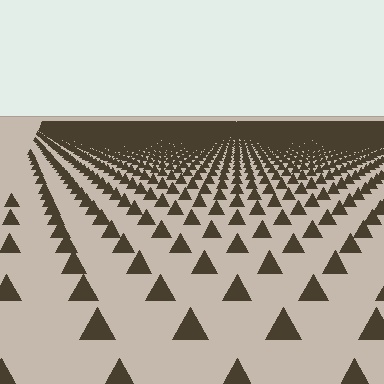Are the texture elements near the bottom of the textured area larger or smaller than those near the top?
Larger. Near the bottom, elements are closer to the viewer and appear at a bigger on-screen size.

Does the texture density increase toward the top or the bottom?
Density increases toward the top.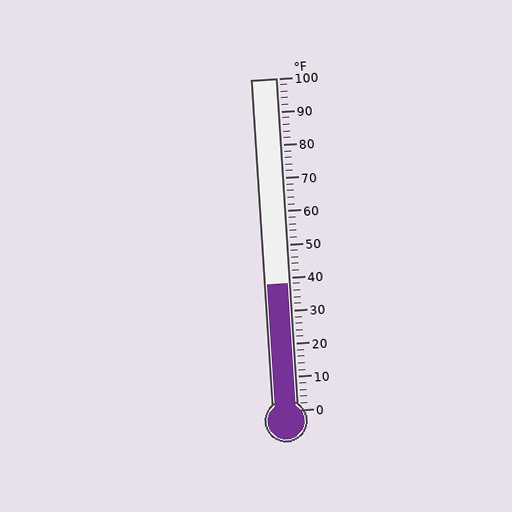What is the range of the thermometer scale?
The thermometer scale ranges from 0°F to 100°F.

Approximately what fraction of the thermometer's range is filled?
The thermometer is filled to approximately 40% of its range.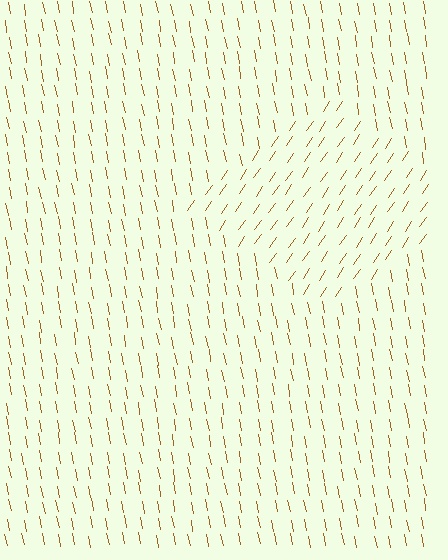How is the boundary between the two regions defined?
The boundary is defined purely by a change in line orientation (approximately 45 degrees difference). All lines are the same color and thickness.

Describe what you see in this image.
The image is filled with small brown line segments. A diamond region in the image has lines oriented differently from the surrounding lines, creating a visible texture boundary.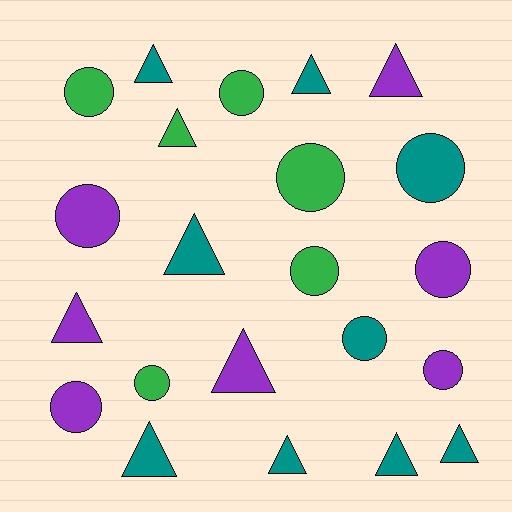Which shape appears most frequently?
Triangle, with 11 objects.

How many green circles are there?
There are 5 green circles.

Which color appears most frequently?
Teal, with 9 objects.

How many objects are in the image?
There are 22 objects.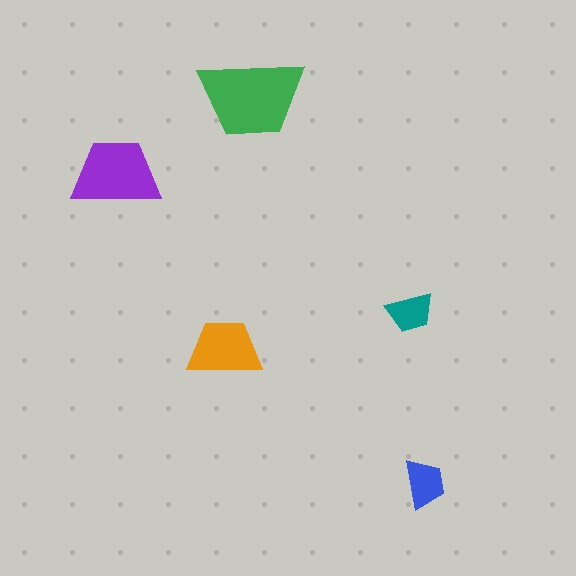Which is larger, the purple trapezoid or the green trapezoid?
The green one.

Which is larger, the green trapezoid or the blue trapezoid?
The green one.